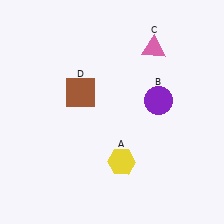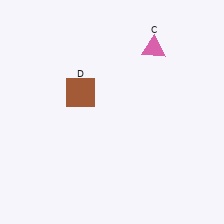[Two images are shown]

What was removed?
The purple circle (B), the yellow hexagon (A) were removed in Image 2.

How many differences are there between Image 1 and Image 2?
There are 2 differences between the two images.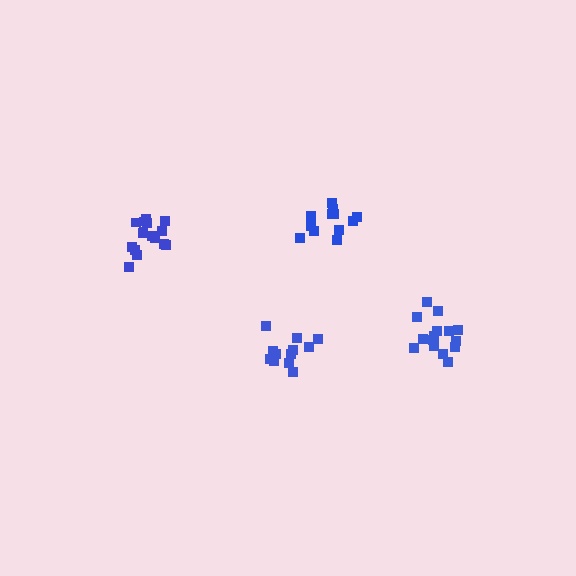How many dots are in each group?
Group 1: 15 dots, Group 2: 16 dots, Group 3: 12 dots, Group 4: 13 dots (56 total).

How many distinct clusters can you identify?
There are 4 distinct clusters.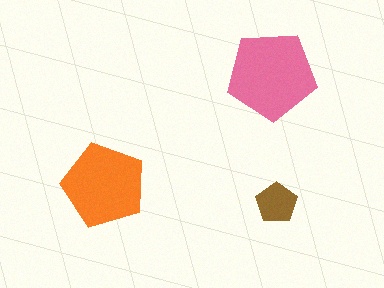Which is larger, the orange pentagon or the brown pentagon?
The orange one.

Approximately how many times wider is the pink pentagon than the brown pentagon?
About 2 times wider.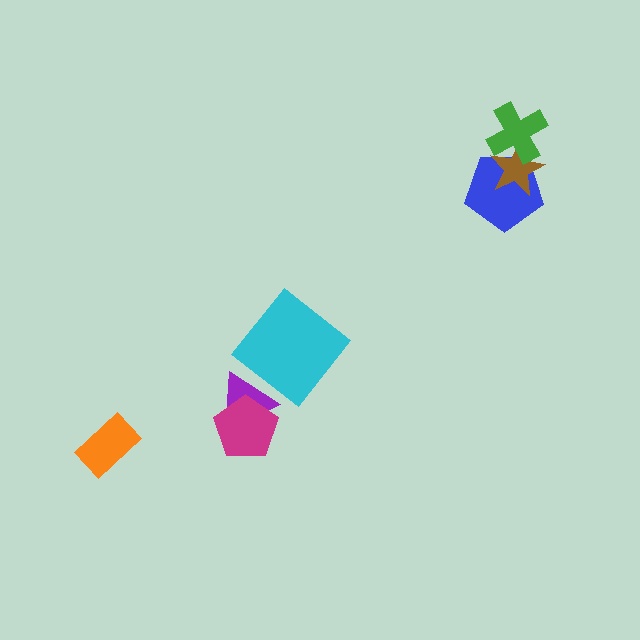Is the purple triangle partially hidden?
Yes, it is partially covered by another shape.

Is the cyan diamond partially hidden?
No, no other shape covers it.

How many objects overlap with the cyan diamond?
0 objects overlap with the cyan diamond.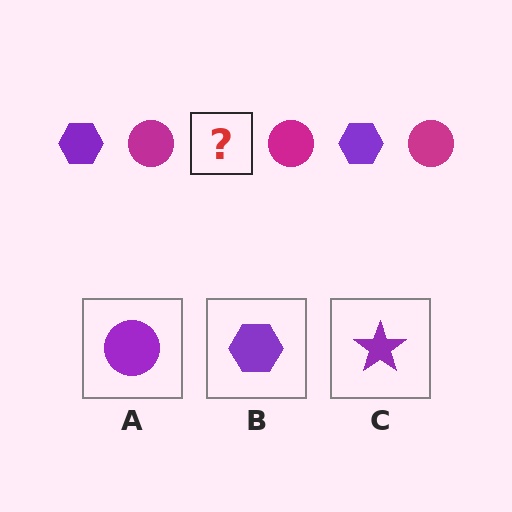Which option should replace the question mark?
Option B.